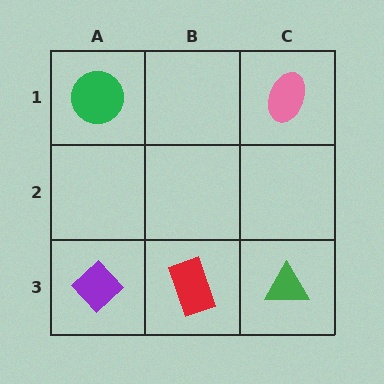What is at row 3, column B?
A red rectangle.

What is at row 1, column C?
A pink ellipse.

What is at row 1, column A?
A green circle.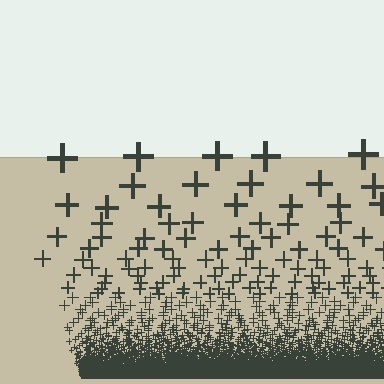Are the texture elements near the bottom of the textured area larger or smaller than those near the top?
Smaller. The gradient is inverted — elements near the bottom are smaller and denser.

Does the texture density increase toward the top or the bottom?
Density increases toward the bottom.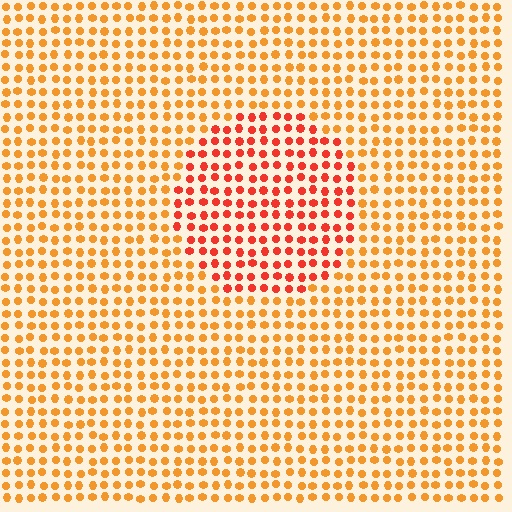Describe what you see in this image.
The image is filled with small orange elements in a uniform arrangement. A circle-shaped region is visible where the elements are tinted to a slightly different hue, forming a subtle color boundary.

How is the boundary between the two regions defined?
The boundary is defined purely by a slight shift in hue (about 30 degrees). Spacing, size, and orientation are identical on both sides.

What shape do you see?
I see a circle.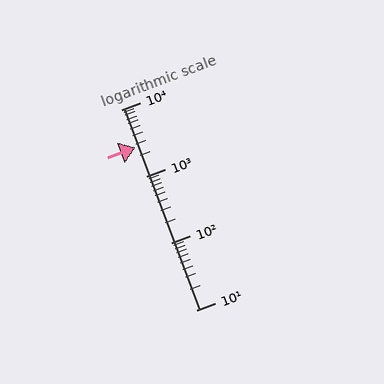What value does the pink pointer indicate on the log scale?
The pointer indicates approximately 2700.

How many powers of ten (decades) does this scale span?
The scale spans 3 decades, from 10 to 10000.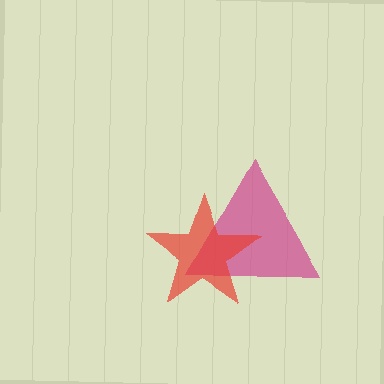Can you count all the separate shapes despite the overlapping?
Yes, there are 2 separate shapes.